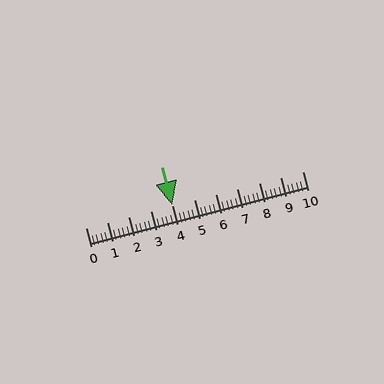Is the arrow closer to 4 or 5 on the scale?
The arrow is closer to 4.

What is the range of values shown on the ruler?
The ruler shows values from 0 to 10.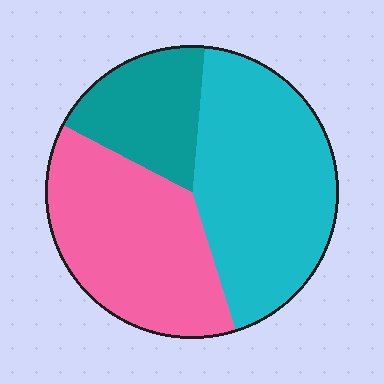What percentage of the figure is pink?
Pink covers about 40% of the figure.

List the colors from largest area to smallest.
From largest to smallest: cyan, pink, teal.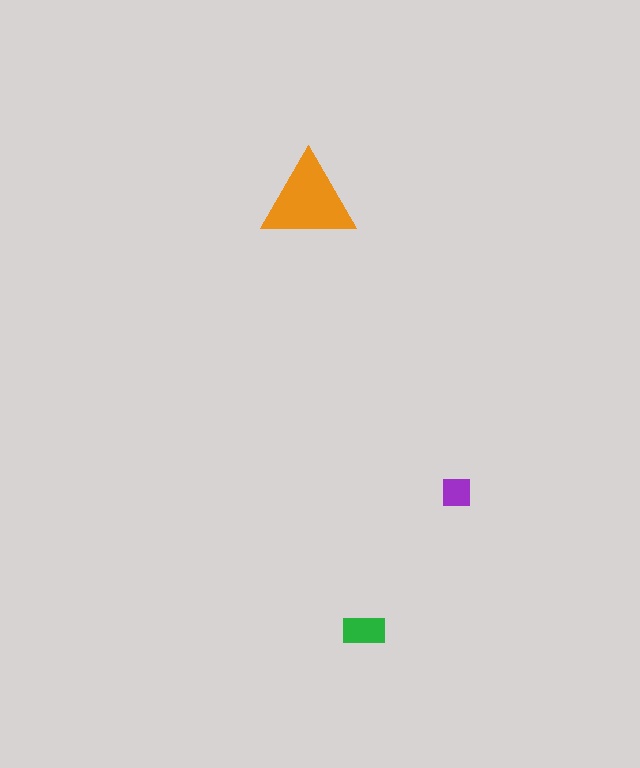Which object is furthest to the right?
The purple square is rightmost.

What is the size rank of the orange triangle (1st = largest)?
1st.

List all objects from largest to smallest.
The orange triangle, the green rectangle, the purple square.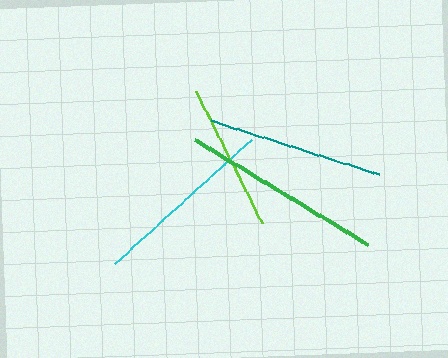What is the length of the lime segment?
The lime segment is approximately 147 pixels long.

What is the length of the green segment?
The green segment is approximately 203 pixels long.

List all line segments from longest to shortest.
From longest to shortest: green, cyan, teal, lime.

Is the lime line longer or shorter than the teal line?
The teal line is longer than the lime line.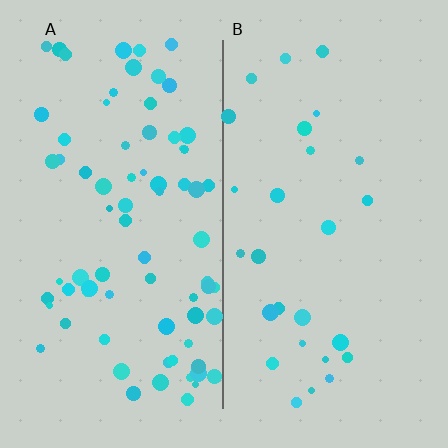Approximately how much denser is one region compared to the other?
Approximately 2.9× — region A over region B.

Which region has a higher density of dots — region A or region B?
A (the left).